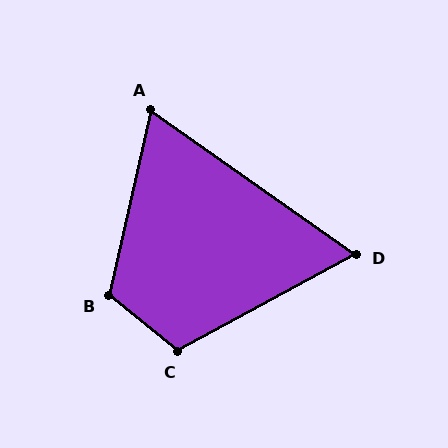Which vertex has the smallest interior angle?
D, at approximately 64 degrees.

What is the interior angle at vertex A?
Approximately 68 degrees (acute).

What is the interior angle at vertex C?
Approximately 112 degrees (obtuse).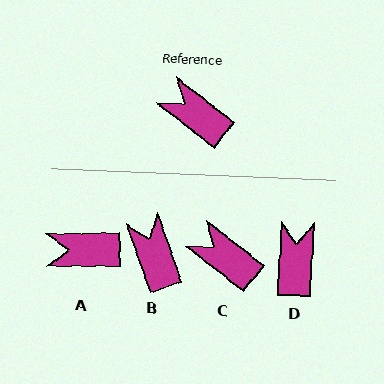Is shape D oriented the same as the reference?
No, it is off by about 55 degrees.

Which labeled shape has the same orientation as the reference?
C.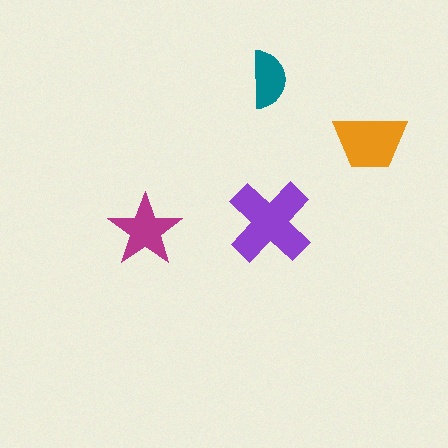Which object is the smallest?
The teal semicircle.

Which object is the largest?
The purple cross.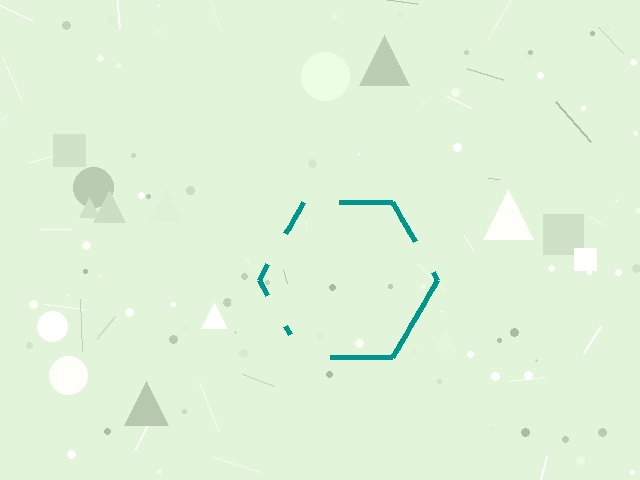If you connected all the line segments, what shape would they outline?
They would outline a hexagon.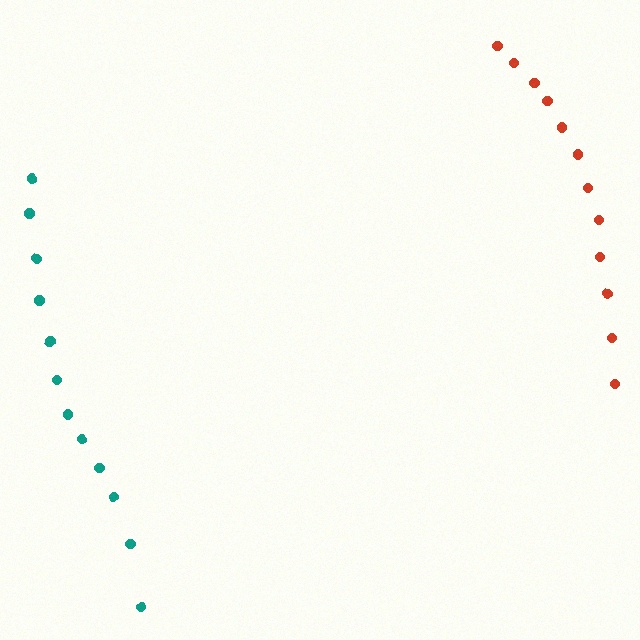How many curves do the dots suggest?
There are 2 distinct paths.